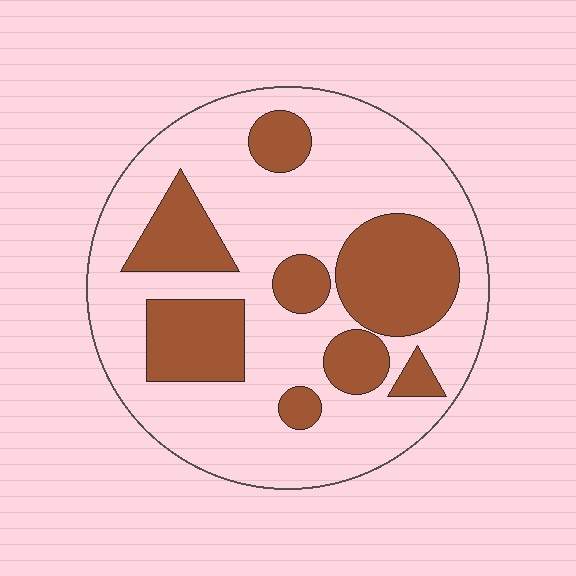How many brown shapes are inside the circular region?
8.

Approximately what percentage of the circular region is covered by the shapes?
Approximately 30%.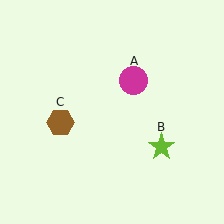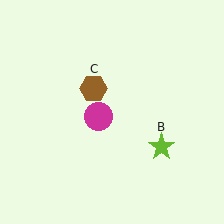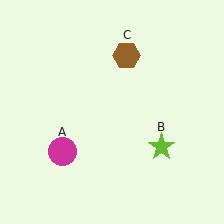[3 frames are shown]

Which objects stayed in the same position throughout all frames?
Lime star (object B) remained stationary.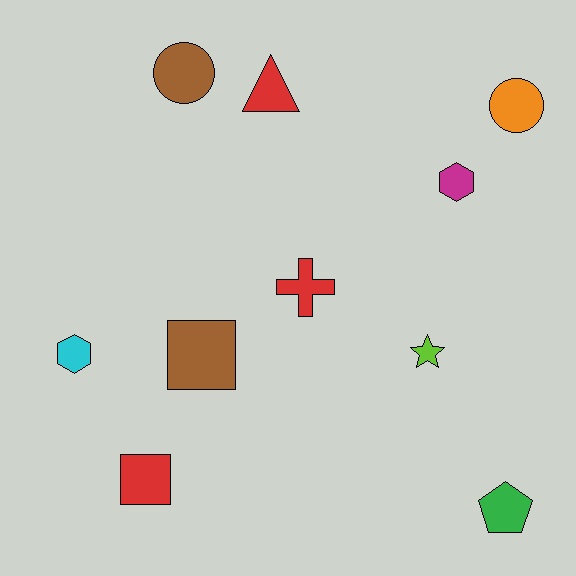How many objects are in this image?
There are 10 objects.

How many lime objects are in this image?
There is 1 lime object.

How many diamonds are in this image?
There are no diamonds.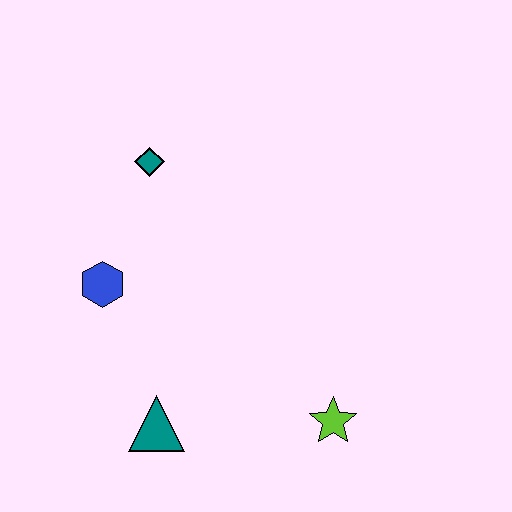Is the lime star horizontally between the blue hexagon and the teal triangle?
No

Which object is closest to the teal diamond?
The blue hexagon is closest to the teal diamond.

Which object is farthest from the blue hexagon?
The lime star is farthest from the blue hexagon.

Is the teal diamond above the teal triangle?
Yes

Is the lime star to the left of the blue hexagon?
No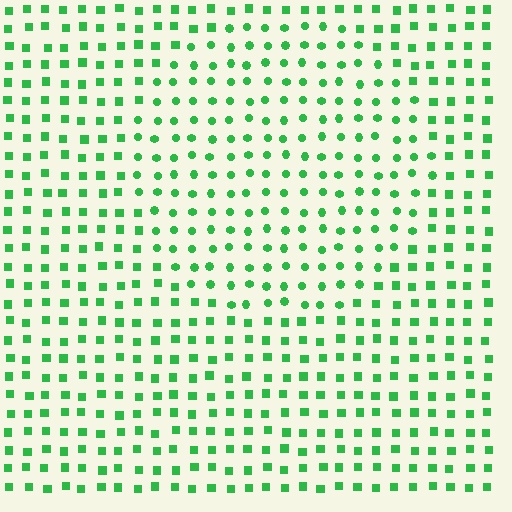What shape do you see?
I see a circle.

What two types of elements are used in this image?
The image uses circles inside the circle region and squares outside it.